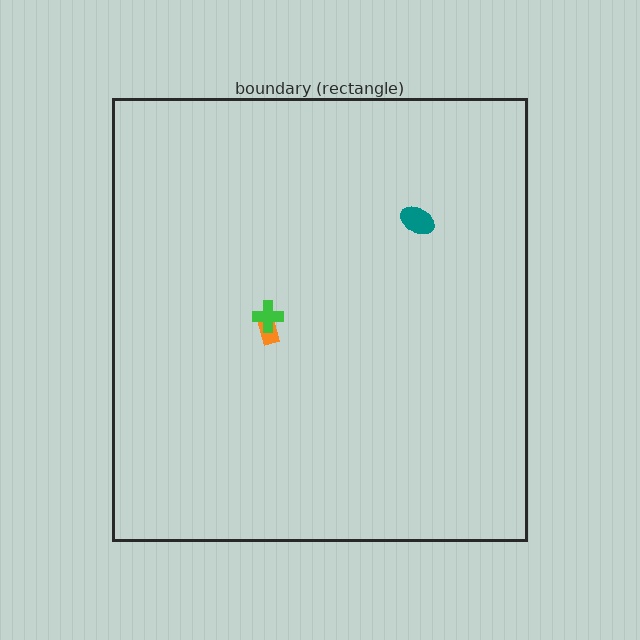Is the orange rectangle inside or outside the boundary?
Inside.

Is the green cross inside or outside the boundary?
Inside.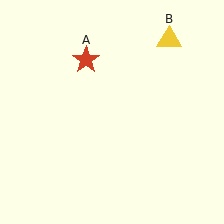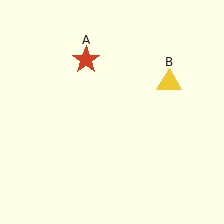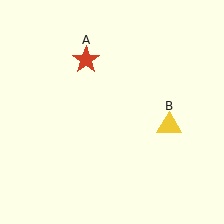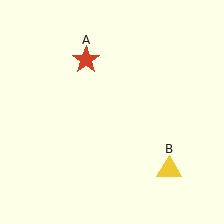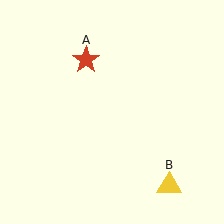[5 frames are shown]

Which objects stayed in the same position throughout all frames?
Red star (object A) remained stationary.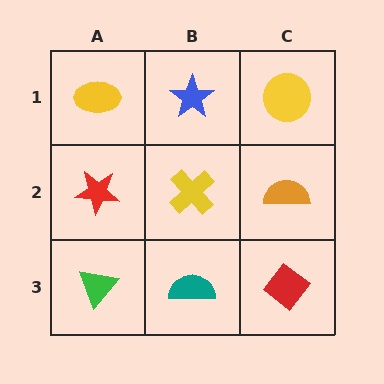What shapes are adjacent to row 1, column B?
A yellow cross (row 2, column B), a yellow ellipse (row 1, column A), a yellow circle (row 1, column C).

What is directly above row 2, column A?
A yellow ellipse.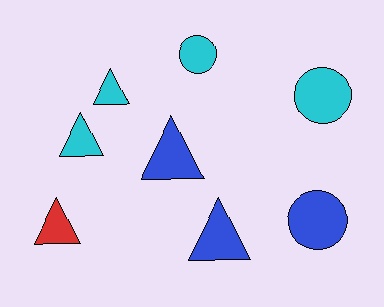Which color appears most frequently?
Cyan, with 4 objects.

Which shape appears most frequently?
Triangle, with 5 objects.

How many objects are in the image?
There are 8 objects.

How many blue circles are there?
There is 1 blue circle.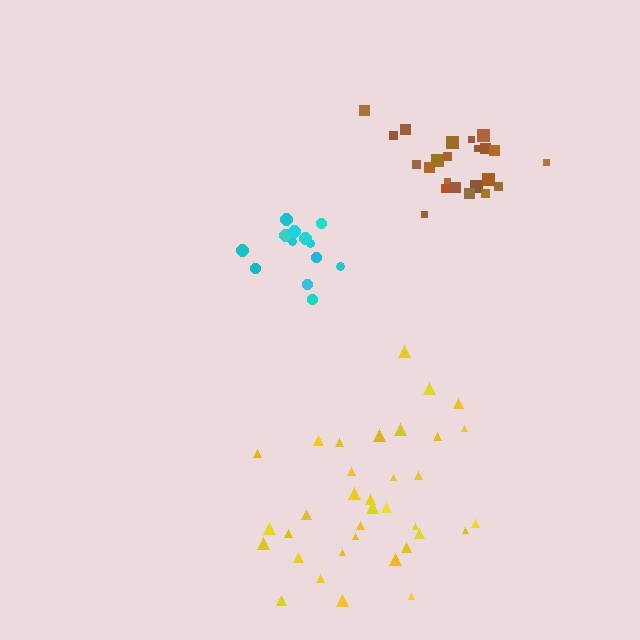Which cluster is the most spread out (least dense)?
Yellow.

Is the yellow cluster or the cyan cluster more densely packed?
Cyan.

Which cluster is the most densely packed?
Cyan.